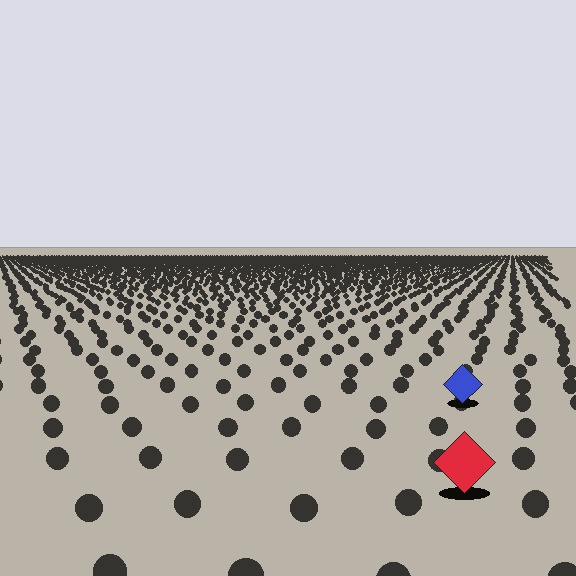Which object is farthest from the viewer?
The blue diamond is farthest from the viewer. It appears smaller and the ground texture around it is denser.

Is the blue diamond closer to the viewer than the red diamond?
No. The red diamond is closer — you can tell from the texture gradient: the ground texture is coarser near it.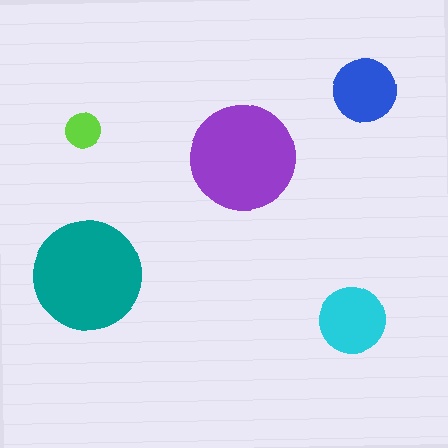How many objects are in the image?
There are 5 objects in the image.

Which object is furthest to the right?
The blue circle is rightmost.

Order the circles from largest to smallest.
the teal one, the purple one, the cyan one, the blue one, the lime one.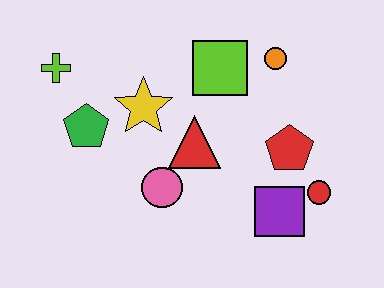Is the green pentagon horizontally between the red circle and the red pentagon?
No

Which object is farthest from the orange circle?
The lime cross is farthest from the orange circle.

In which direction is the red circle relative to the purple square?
The red circle is to the right of the purple square.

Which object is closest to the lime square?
The orange circle is closest to the lime square.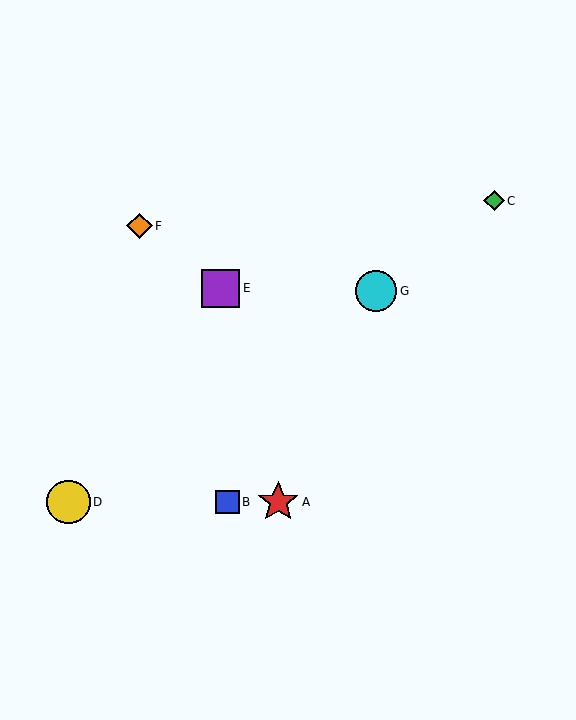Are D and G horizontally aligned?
No, D is at y≈502 and G is at y≈291.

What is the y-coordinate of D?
Object D is at y≈502.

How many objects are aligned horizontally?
3 objects (A, B, D) are aligned horizontally.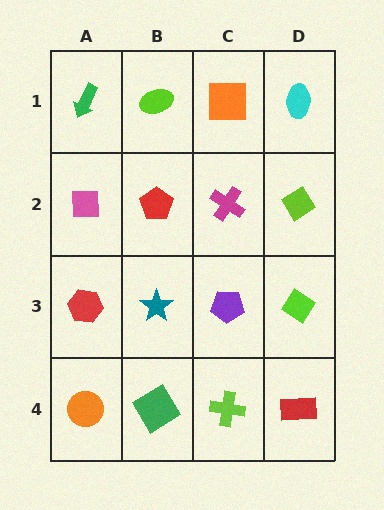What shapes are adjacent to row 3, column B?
A red pentagon (row 2, column B), a green diamond (row 4, column B), a red hexagon (row 3, column A), a purple pentagon (row 3, column C).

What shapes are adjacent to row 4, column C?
A purple pentagon (row 3, column C), a green diamond (row 4, column B), a red rectangle (row 4, column D).